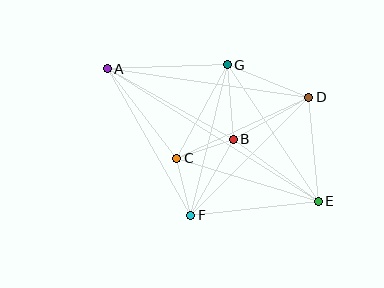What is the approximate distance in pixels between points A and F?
The distance between A and F is approximately 169 pixels.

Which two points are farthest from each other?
Points A and E are farthest from each other.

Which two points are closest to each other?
Points C and F are closest to each other.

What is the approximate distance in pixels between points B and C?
The distance between B and C is approximately 59 pixels.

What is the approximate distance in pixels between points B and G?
The distance between B and G is approximately 75 pixels.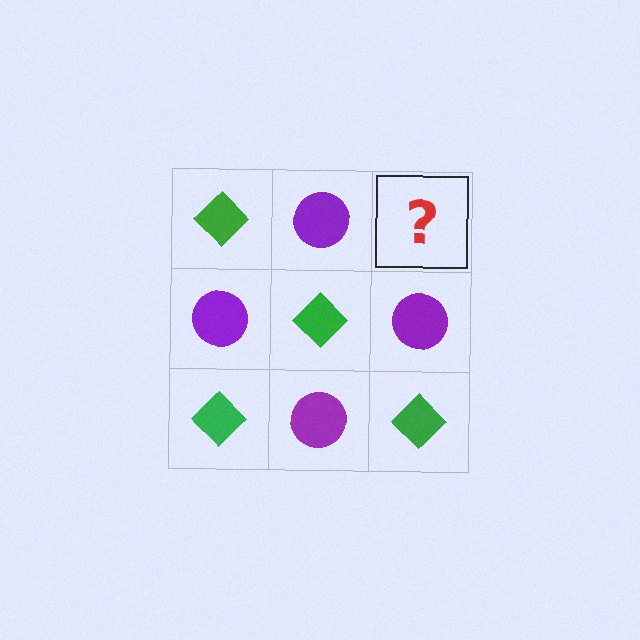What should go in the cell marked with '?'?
The missing cell should contain a green diamond.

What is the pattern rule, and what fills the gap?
The rule is that it alternates green diamond and purple circle in a checkerboard pattern. The gap should be filled with a green diamond.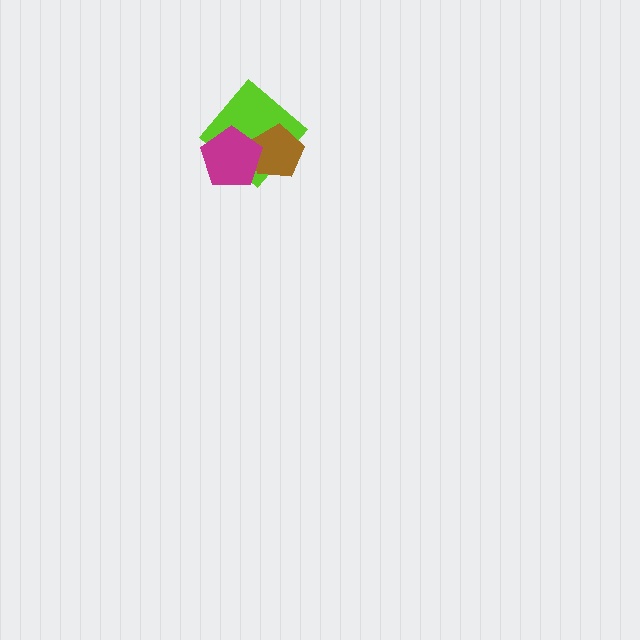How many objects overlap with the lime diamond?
2 objects overlap with the lime diamond.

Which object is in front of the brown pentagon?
The magenta pentagon is in front of the brown pentagon.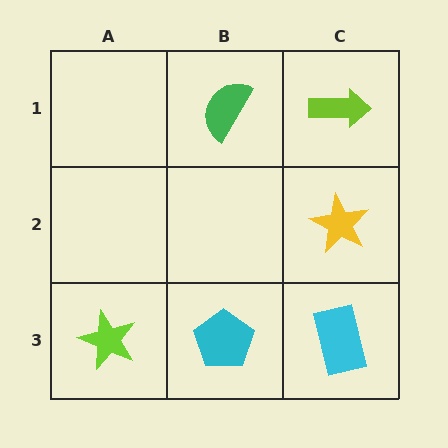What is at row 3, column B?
A cyan pentagon.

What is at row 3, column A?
A lime star.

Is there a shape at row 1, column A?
No, that cell is empty.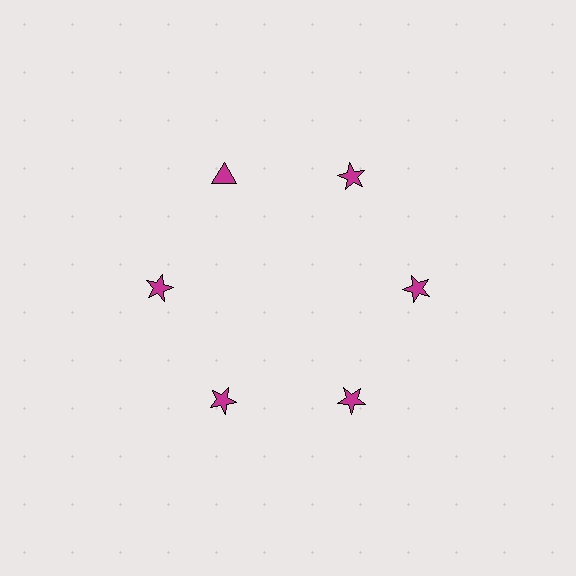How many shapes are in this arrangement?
There are 6 shapes arranged in a ring pattern.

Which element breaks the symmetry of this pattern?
The magenta triangle at roughly the 11 o'clock position breaks the symmetry. All other shapes are magenta stars.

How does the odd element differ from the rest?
It has a different shape: triangle instead of star.